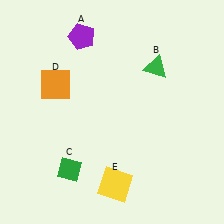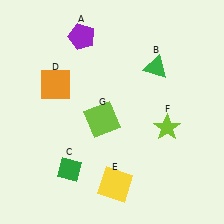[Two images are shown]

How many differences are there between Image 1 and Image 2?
There are 2 differences between the two images.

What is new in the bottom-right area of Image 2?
A lime star (F) was added in the bottom-right area of Image 2.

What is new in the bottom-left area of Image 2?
A lime square (G) was added in the bottom-left area of Image 2.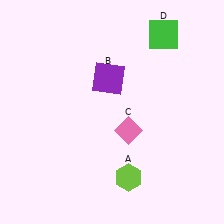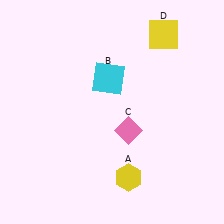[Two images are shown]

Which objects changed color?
A changed from lime to yellow. B changed from purple to cyan. D changed from green to yellow.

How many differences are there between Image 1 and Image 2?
There are 3 differences between the two images.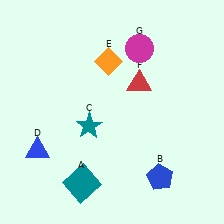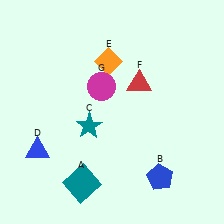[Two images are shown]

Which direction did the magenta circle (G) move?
The magenta circle (G) moved left.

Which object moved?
The magenta circle (G) moved left.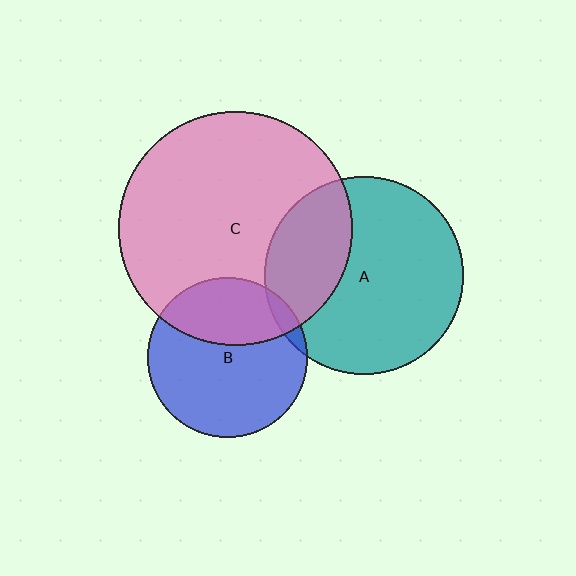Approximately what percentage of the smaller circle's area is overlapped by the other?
Approximately 30%.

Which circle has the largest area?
Circle C (pink).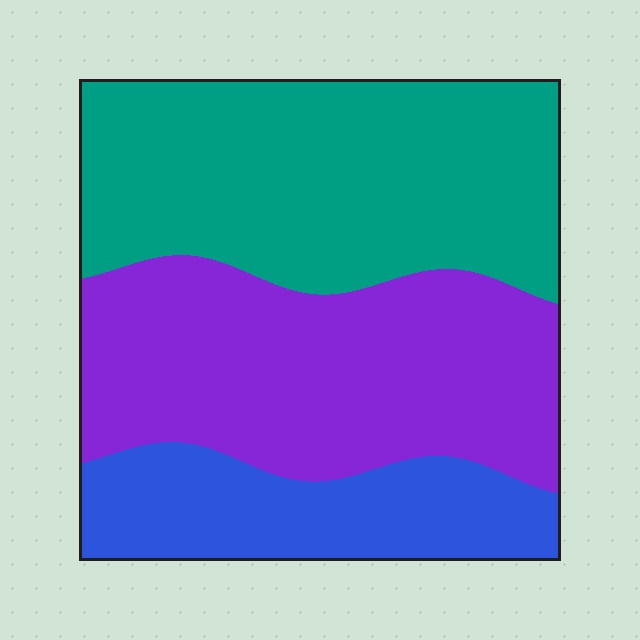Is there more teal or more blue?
Teal.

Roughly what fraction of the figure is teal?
Teal covers around 40% of the figure.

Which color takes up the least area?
Blue, at roughly 20%.